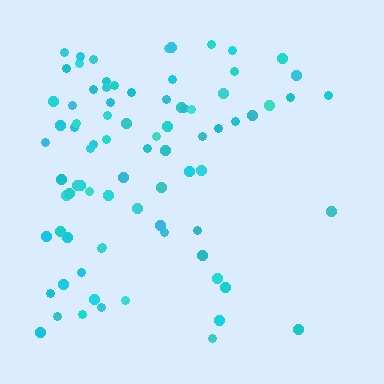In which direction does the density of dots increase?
From right to left, with the left side densest.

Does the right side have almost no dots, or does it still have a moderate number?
Still a moderate number, just noticeably fewer than the left.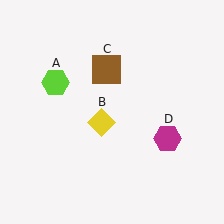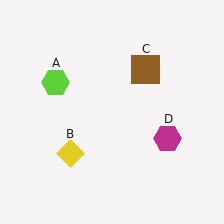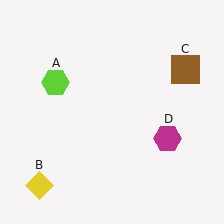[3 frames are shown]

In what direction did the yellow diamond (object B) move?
The yellow diamond (object B) moved down and to the left.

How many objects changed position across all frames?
2 objects changed position: yellow diamond (object B), brown square (object C).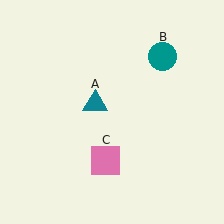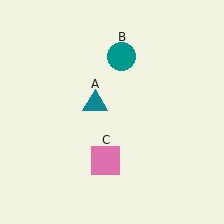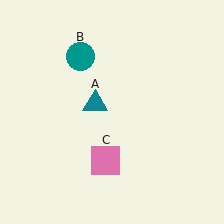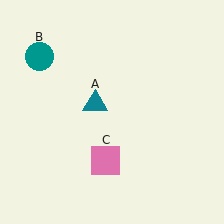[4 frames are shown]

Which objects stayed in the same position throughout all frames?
Teal triangle (object A) and pink square (object C) remained stationary.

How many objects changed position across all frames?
1 object changed position: teal circle (object B).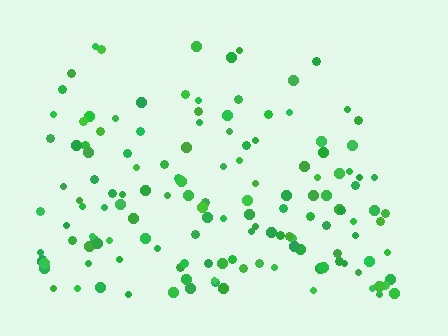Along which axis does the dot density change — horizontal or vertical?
Vertical.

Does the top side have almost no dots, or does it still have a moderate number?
Still a moderate number, just noticeably fewer than the bottom.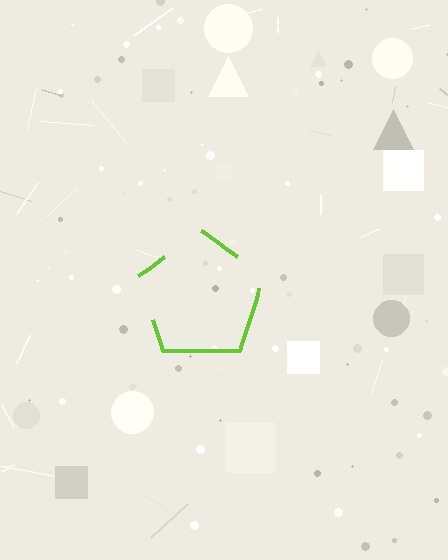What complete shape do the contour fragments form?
The contour fragments form a pentagon.